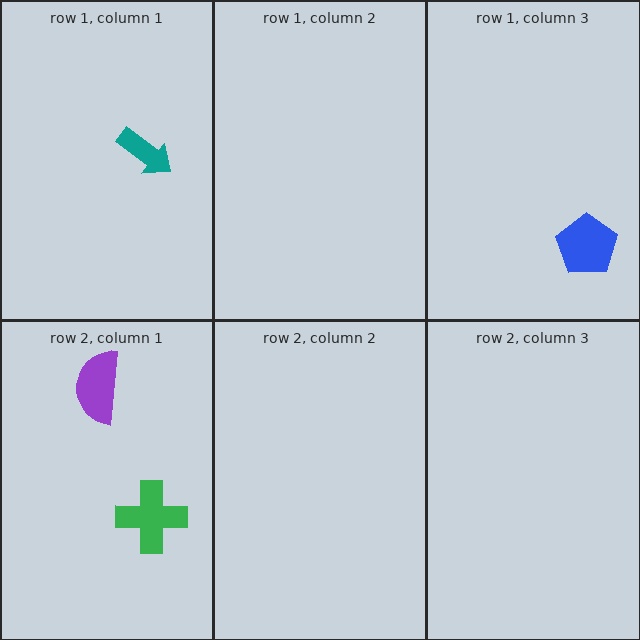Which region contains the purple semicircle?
The row 2, column 1 region.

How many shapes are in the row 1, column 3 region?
1.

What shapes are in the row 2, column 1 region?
The green cross, the purple semicircle.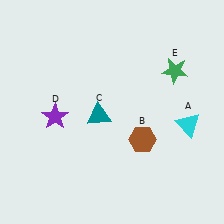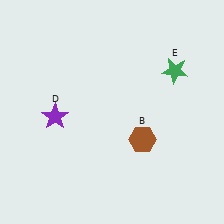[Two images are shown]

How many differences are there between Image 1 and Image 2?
There are 2 differences between the two images.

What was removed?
The cyan triangle (A), the teal triangle (C) were removed in Image 2.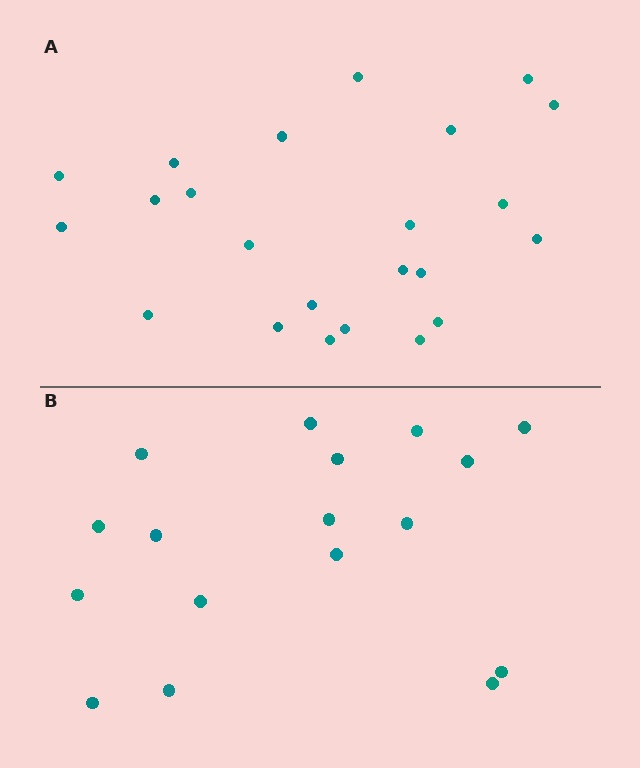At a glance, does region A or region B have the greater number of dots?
Region A (the top region) has more dots.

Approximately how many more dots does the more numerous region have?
Region A has about 6 more dots than region B.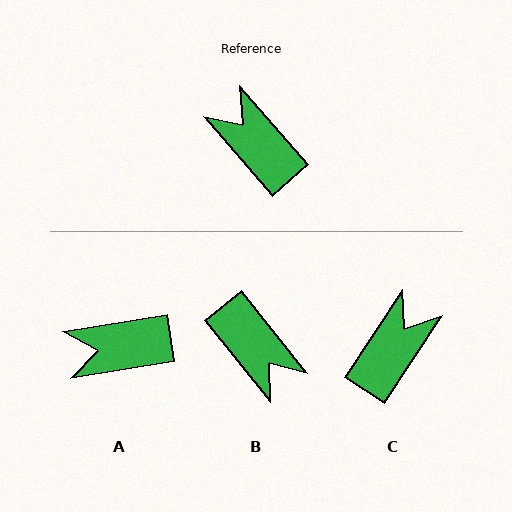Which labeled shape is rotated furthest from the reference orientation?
B, about 178 degrees away.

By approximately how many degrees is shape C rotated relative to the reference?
Approximately 74 degrees clockwise.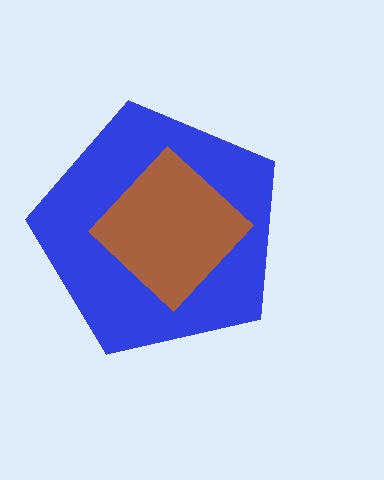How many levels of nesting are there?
2.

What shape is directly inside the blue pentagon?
The brown diamond.